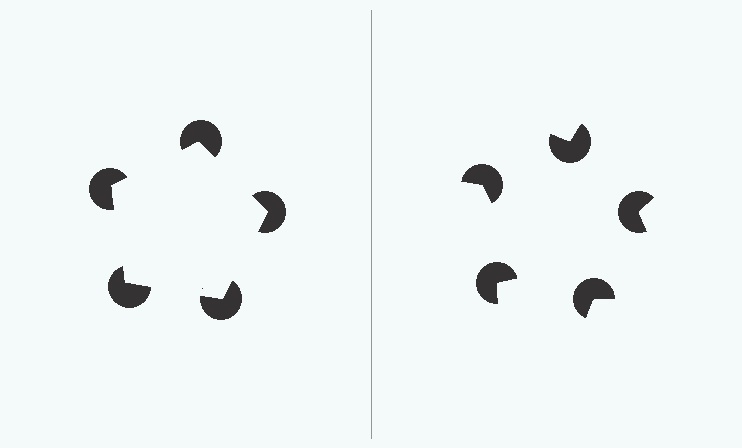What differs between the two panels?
The pac-man discs are positioned identically on both sides; only the wedge orientations differ. On the left they align to a pentagon; on the right they are misaligned.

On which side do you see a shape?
An illusory pentagon appears on the left side. On the right side the wedge cuts are rotated, so no coherent shape forms.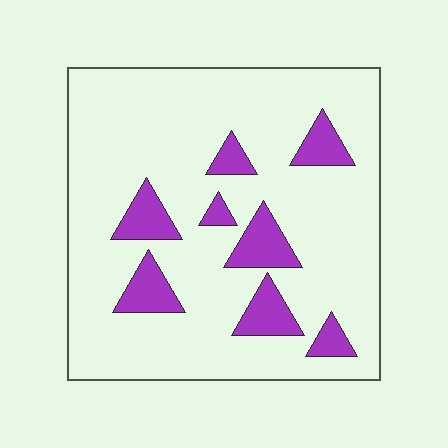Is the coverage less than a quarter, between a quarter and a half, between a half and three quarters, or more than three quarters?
Less than a quarter.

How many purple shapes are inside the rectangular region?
8.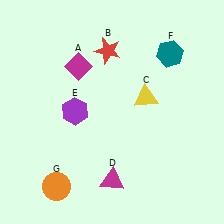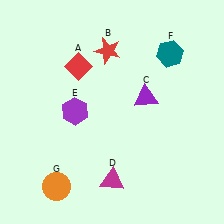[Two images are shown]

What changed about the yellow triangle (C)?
In Image 1, C is yellow. In Image 2, it changed to purple.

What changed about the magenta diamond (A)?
In Image 1, A is magenta. In Image 2, it changed to red.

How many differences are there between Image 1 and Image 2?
There are 2 differences between the two images.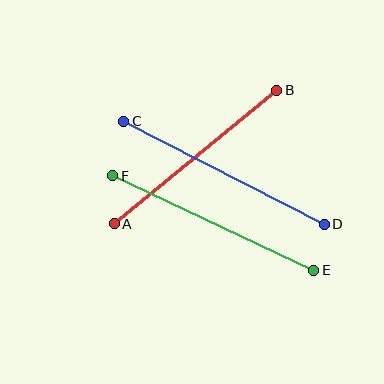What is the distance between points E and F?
The distance is approximately 222 pixels.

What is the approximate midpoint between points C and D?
The midpoint is at approximately (224, 173) pixels.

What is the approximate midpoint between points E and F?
The midpoint is at approximately (213, 223) pixels.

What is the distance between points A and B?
The distance is approximately 210 pixels.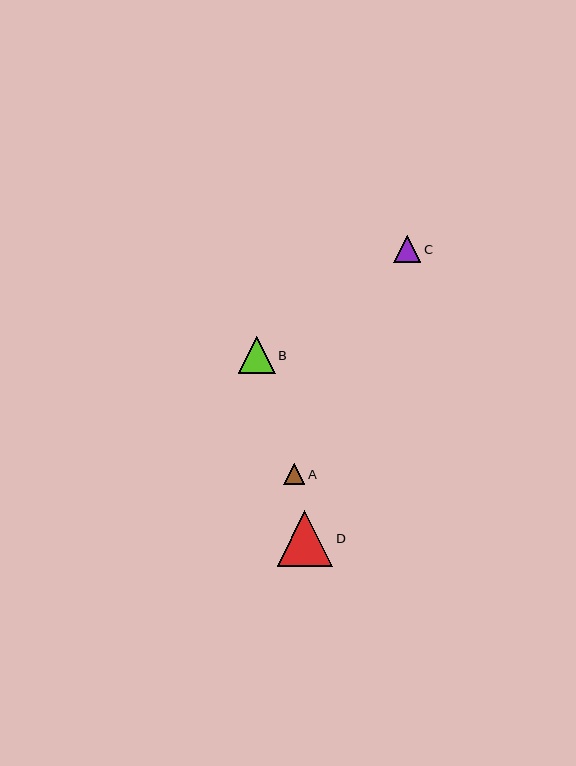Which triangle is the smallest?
Triangle A is the smallest with a size of approximately 21 pixels.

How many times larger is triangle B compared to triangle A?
Triangle B is approximately 1.7 times the size of triangle A.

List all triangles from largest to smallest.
From largest to smallest: D, B, C, A.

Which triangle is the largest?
Triangle D is the largest with a size of approximately 55 pixels.